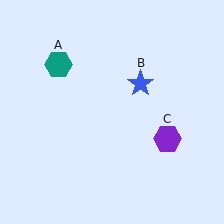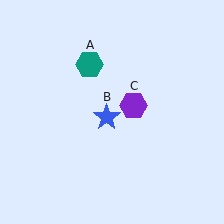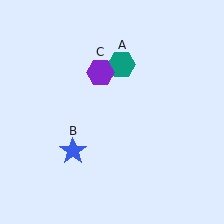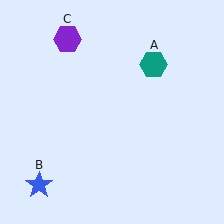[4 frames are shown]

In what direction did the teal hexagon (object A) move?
The teal hexagon (object A) moved right.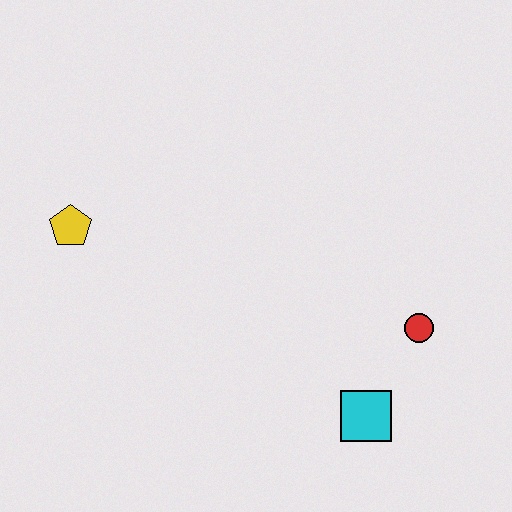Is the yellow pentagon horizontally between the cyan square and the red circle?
No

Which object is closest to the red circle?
The cyan square is closest to the red circle.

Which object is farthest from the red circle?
The yellow pentagon is farthest from the red circle.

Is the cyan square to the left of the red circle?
Yes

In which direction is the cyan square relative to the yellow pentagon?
The cyan square is to the right of the yellow pentagon.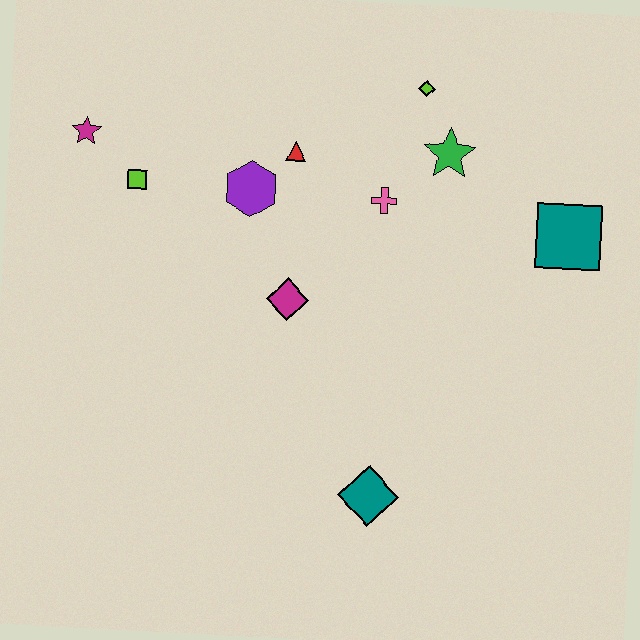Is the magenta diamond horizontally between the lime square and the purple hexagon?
No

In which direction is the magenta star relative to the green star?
The magenta star is to the left of the green star.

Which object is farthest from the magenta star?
The teal square is farthest from the magenta star.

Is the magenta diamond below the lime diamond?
Yes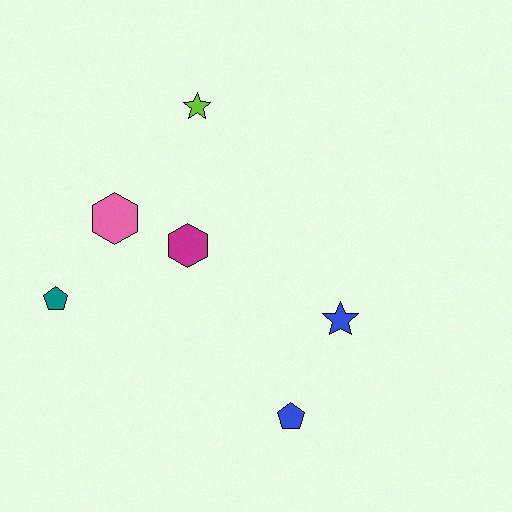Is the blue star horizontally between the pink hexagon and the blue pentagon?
No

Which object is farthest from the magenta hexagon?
The blue pentagon is farthest from the magenta hexagon.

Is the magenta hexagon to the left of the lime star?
Yes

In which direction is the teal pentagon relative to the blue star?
The teal pentagon is to the left of the blue star.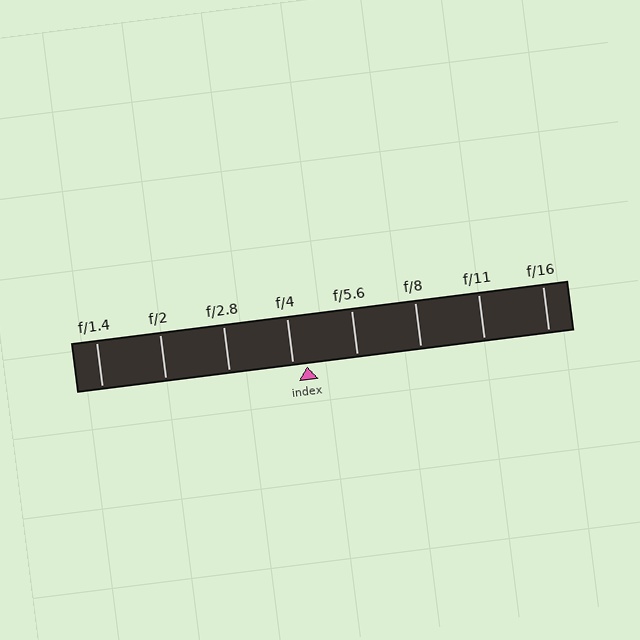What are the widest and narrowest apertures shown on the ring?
The widest aperture shown is f/1.4 and the narrowest is f/16.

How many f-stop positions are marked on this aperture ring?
There are 8 f-stop positions marked.